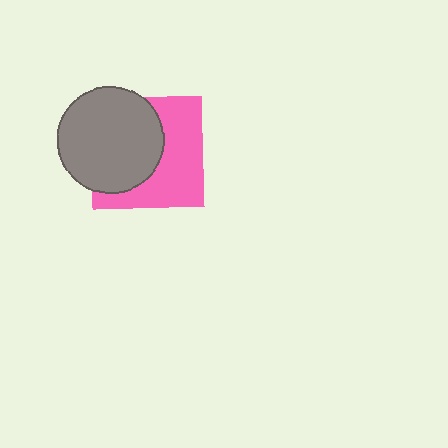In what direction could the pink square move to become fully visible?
The pink square could move right. That would shift it out from behind the gray circle entirely.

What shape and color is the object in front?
The object in front is a gray circle.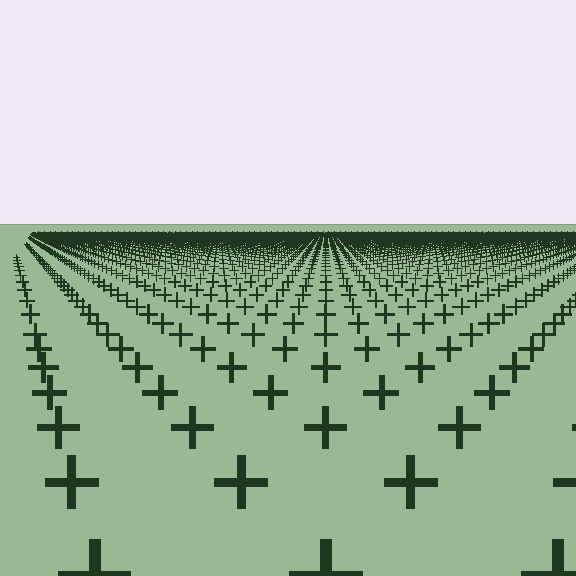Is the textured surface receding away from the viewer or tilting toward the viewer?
The surface is receding away from the viewer. Texture elements get smaller and denser toward the top.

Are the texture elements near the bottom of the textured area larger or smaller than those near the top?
Larger. Near the bottom, elements are closer to the viewer and appear at a bigger on-screen size.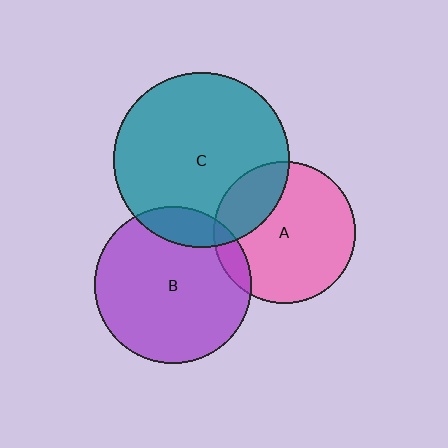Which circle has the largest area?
Circle C (teal).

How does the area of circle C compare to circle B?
Approximately 1.2 times.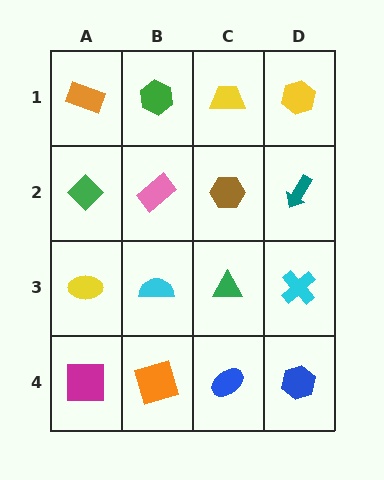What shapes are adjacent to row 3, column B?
A pink rectangle (row 2, column B), an orange square (row 4, column B), a yellow ellipse (row 3, column A), a green triangle (row 3, column C).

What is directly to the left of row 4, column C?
An orange square.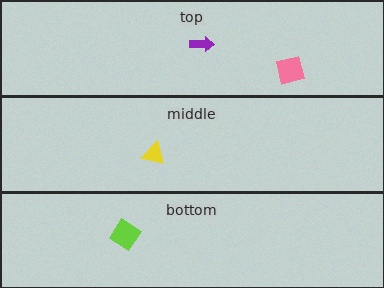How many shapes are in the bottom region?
1.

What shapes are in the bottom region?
The lime diamond.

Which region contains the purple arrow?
The top region.